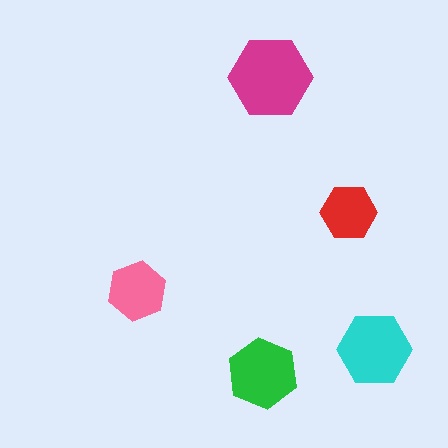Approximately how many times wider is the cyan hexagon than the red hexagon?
About 1.5 times wider.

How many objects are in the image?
There are 5 objects in the image.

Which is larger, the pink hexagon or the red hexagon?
The pink one.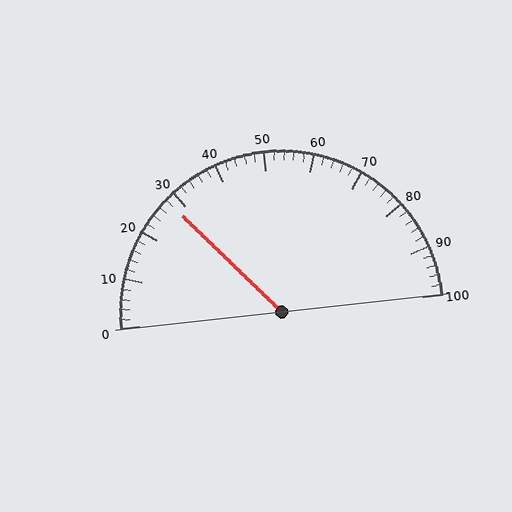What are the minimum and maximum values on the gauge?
The gauge ranges from 0 to 100.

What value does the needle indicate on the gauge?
The needle indicates approximately 28.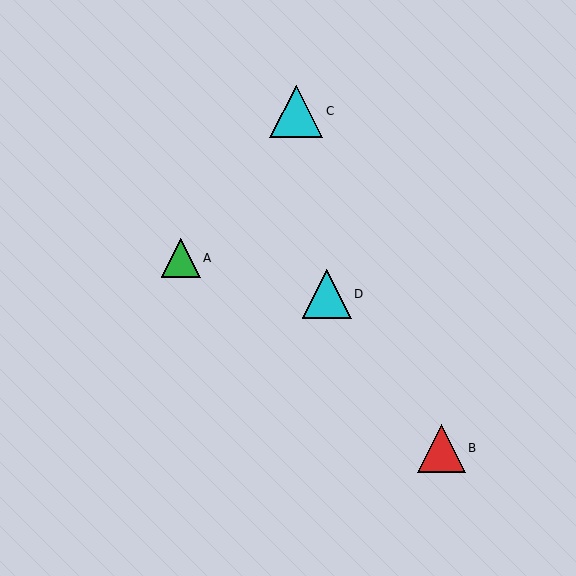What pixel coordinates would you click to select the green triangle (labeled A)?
Click at (181, 258) to select the green triangle A.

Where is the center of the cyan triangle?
The center of the cyan triangle is at (327, 294).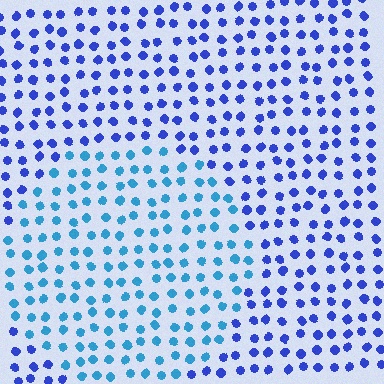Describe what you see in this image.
The image is filled with small blue elements in a uniform arrangement. A circle-shaped region is visible where the elements are tinted to a slightly different hue, forming a subtle color boundary.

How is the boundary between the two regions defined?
The boundary is defined purely by a slight shift in hue (about 34 degrees). Spacing, size, and orientation are identical on both sides.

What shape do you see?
I see a circle.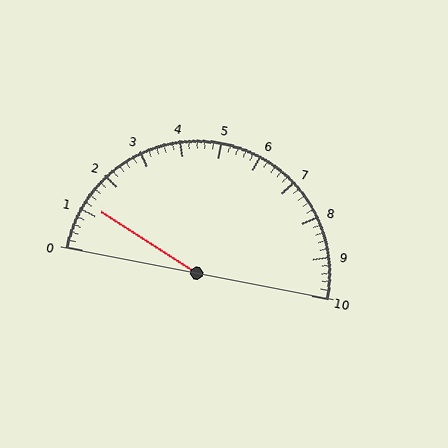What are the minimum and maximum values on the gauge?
The gauge ranges from 0 to 10.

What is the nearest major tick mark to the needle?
The nearest major tick mark is 1.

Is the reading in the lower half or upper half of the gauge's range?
The reading is in the lower half of the range (0 to 10).